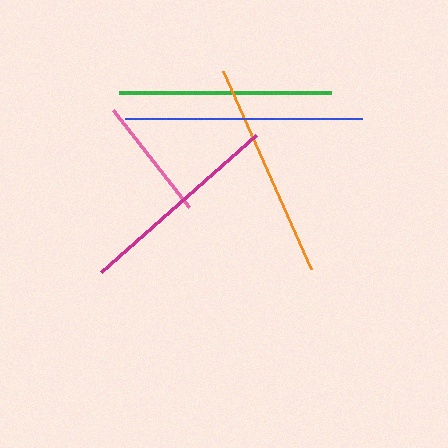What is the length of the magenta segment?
The magenta segment is approximately 207 pixels long.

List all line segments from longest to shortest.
From longest to shortest: blue, orange, green, magenta, pink.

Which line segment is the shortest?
The pink line is the shortest at approximately 124 pixels.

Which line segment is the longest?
The blue line is the longest at approximately 237 pixels.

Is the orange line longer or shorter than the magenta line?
The orange line is longer than the magenta line.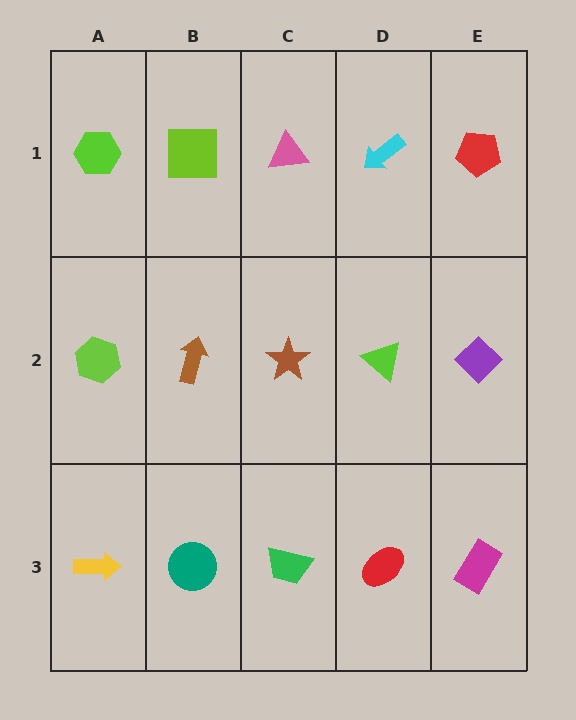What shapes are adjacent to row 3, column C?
A brown star (row 2, column C), a teal circle (row 3, column B), a red ellipse (row 3, column D).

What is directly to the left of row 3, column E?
A red ellipse.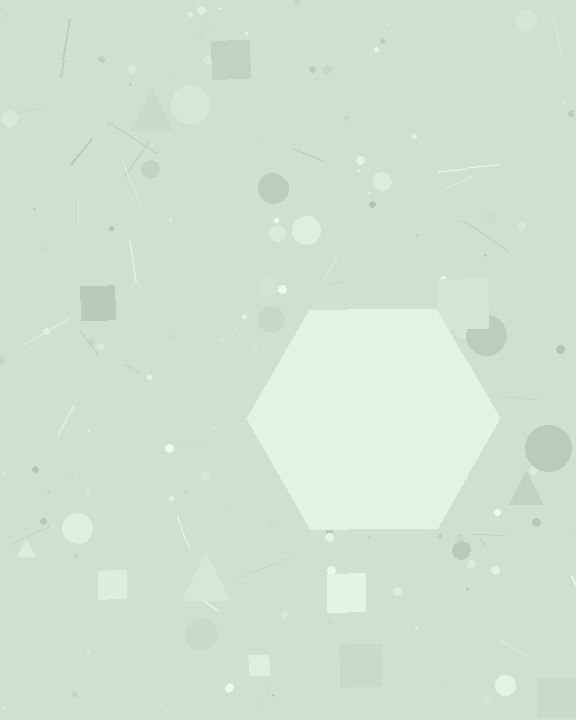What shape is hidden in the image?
A hexagon is hidden in the image.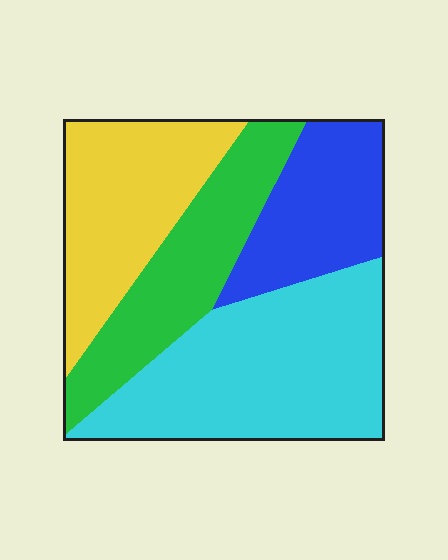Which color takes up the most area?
Cyan, at roughly 35%.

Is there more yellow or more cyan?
Cyan.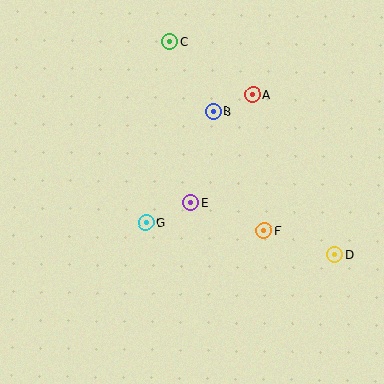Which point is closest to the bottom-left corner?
Point G is closest to the bottom-left corner.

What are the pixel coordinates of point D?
Point D is at (335, 255).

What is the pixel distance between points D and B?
The distance between D and B is 188 pixels.